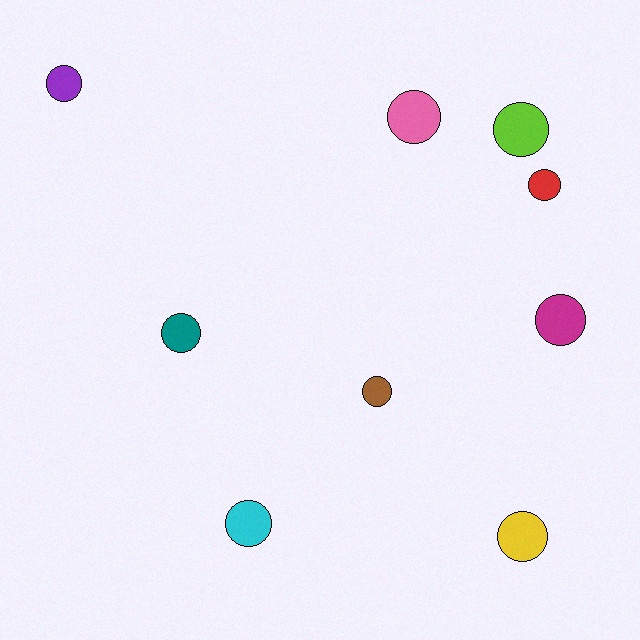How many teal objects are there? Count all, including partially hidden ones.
There is 1 teal object.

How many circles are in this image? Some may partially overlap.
There are 9 circles.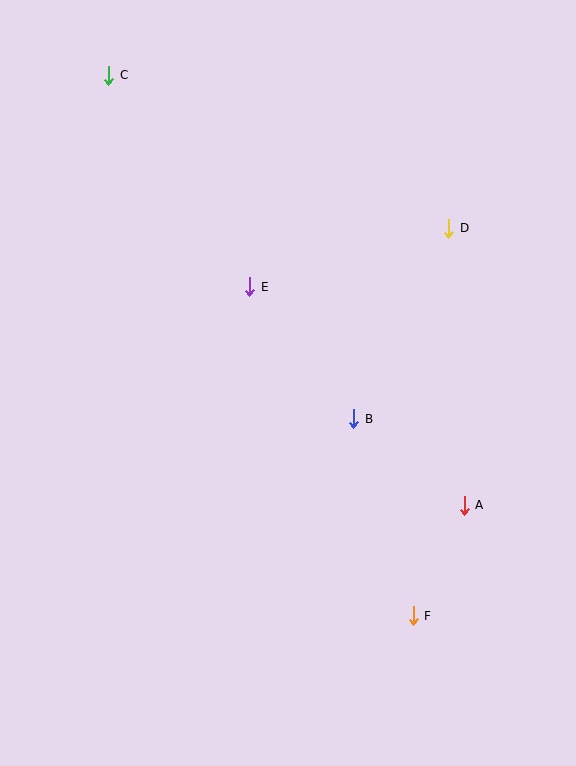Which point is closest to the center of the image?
Point B at (354, 419) is closest to the center.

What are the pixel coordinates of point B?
Point B is at (354, 419).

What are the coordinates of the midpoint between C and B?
The midpoint between C and B is at (231, 247).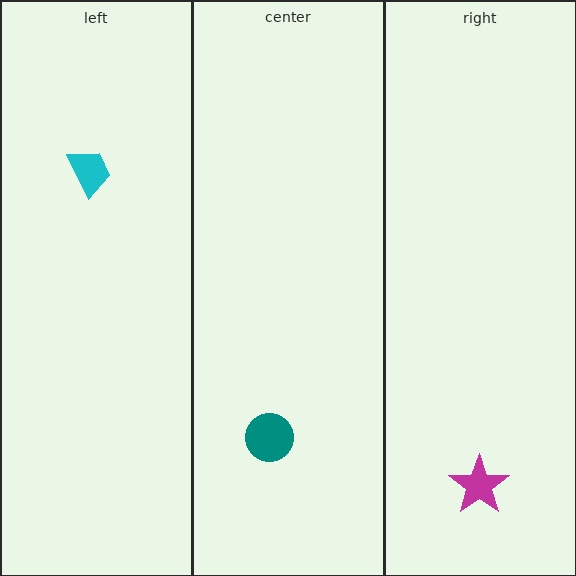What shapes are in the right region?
The magenta star.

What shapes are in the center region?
The teal circle.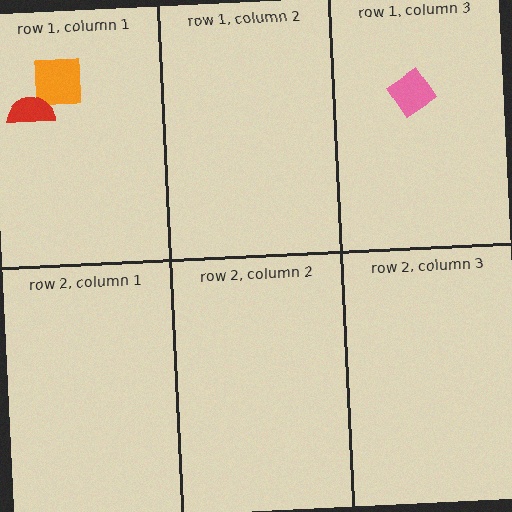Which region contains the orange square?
The row 1, column 1 region.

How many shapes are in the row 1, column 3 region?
1.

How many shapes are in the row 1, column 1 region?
2.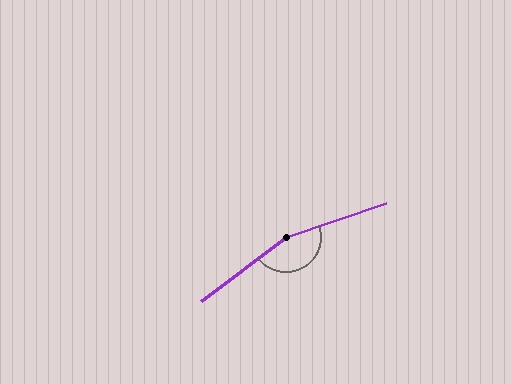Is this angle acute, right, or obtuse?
It is obtuse.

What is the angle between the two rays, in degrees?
Approximately 162 degrees.